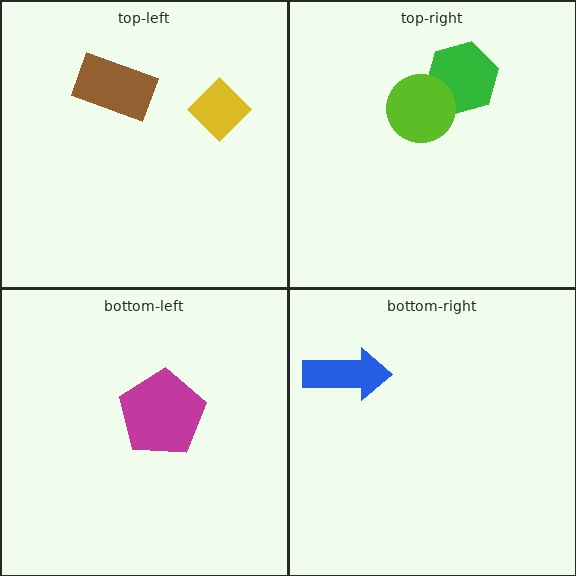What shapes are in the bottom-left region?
The magenta pentagon.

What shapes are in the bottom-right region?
The blue arrow.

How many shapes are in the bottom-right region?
1.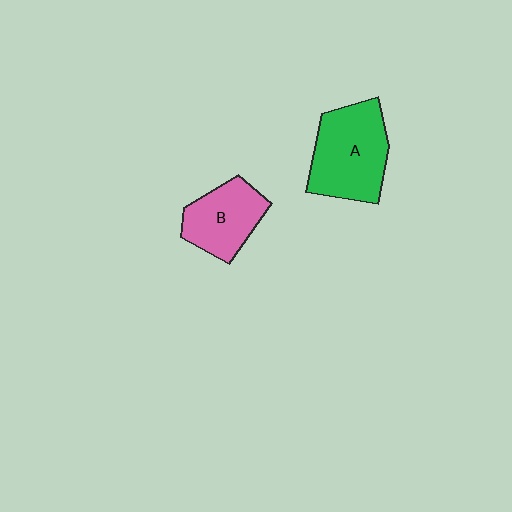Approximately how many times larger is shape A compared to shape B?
Approximately 1.4 times.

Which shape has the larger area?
Shape A (green).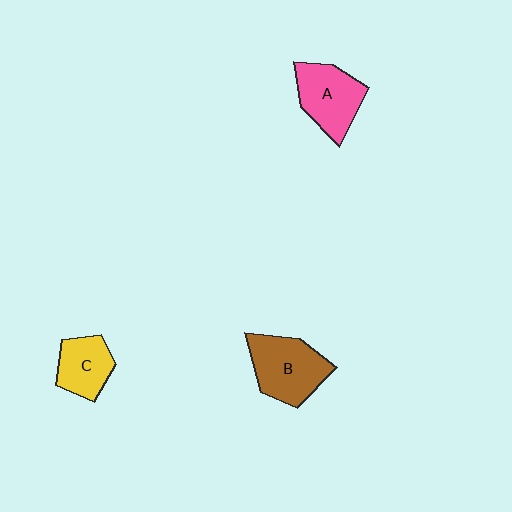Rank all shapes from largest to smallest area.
From largest to smallest: B (brown), A (pink), C (yellow).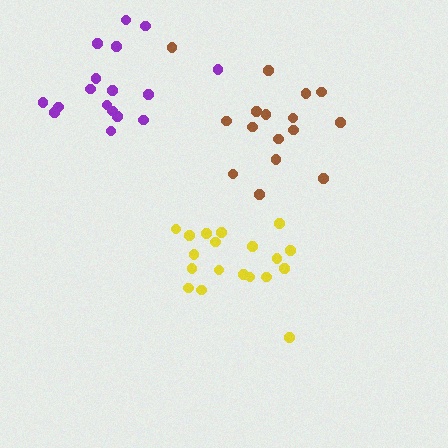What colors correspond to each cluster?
The clusters are colored: yellow, brown, purple.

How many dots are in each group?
Group 1: 19 dots, Group 2: 16 dots, Group 3: 17 dots (52 total).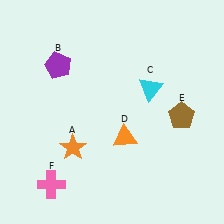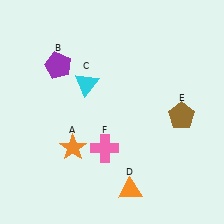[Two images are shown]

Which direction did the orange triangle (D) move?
The orange triangle (D) moved down.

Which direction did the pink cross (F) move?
The pink cross (F) moved right.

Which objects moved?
The objects that moved are: the cyan triangle (C), the orange triangle (D), the pink cross (F).